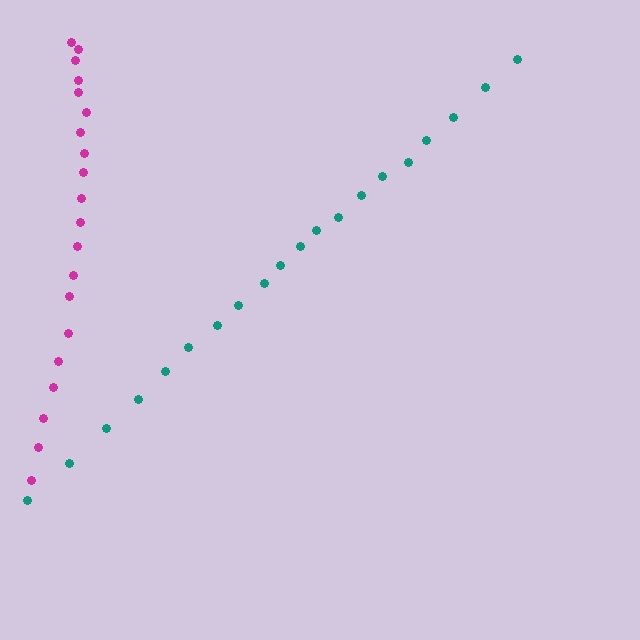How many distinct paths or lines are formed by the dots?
There are 2 distinct paths.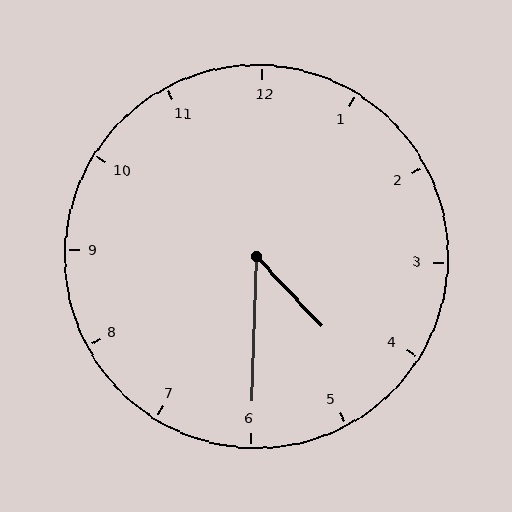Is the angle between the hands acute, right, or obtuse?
It is acute.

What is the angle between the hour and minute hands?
Approximately 45 degrees.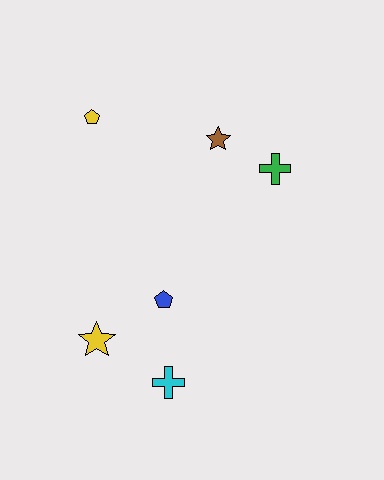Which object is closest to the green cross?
The brown star is closest to the green cross.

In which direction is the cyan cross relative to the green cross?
The cyan cross is below the green cross.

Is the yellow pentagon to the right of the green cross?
No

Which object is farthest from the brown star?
The cyan cross is farthest from the brown star.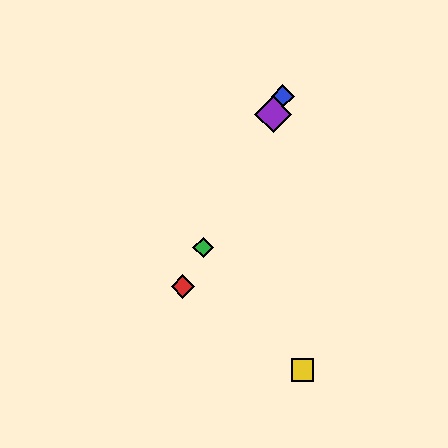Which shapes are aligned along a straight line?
The red diamond, the blue diamond, the green diamond, the purple diamond are aligned along a straight line.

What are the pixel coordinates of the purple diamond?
The purple diamond is at (273, 114).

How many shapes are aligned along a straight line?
4 shapes (the red diamond, the blue diamond, the green diamond, the purple diamond) are aligned along a straight line.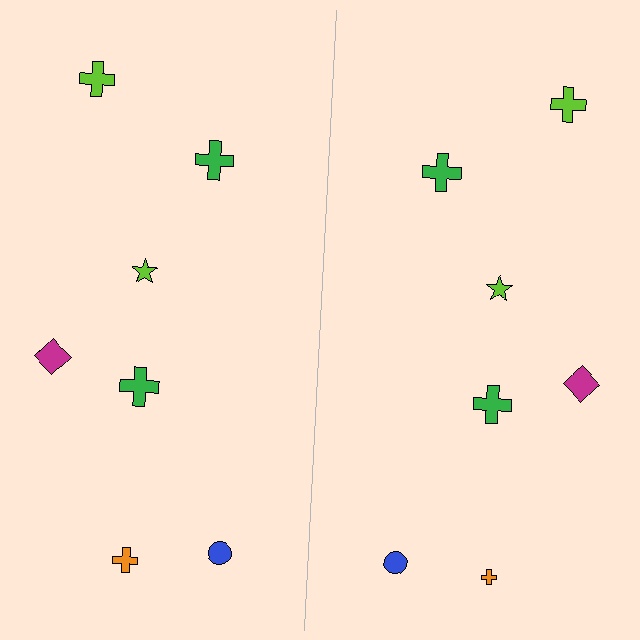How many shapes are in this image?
There are 14 shapes in this image.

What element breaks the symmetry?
The orange cross on the right side has a different size than its mirror counterpart.